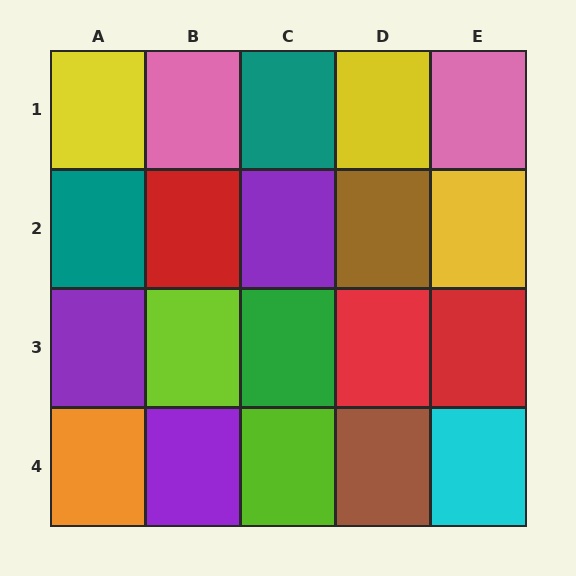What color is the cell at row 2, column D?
Brown.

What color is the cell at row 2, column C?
Purple.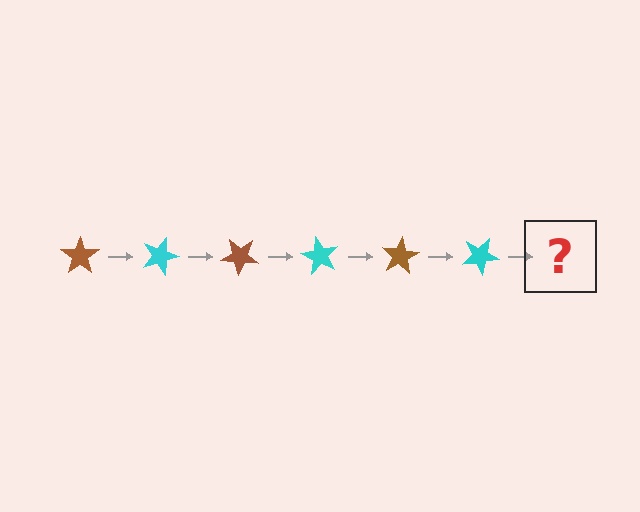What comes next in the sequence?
The next element should be a brown star, rotated 120 degrees from the start.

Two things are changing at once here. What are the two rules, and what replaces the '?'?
The two rules are that it rotates 20 degrees each step and the color cycles through brown and cyan. The '?' should be a brown star, rotated 120 degrees from the start.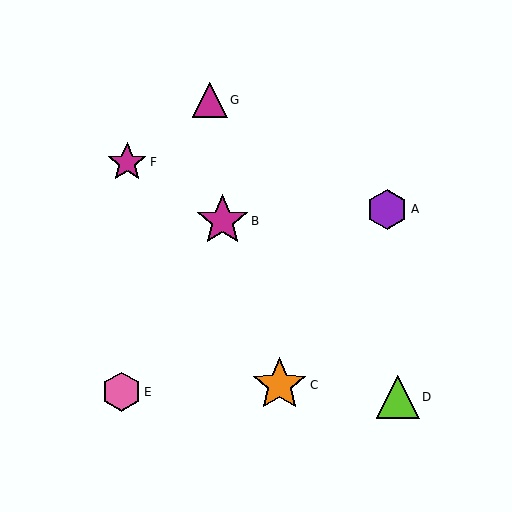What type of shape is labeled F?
Shape F is a magenta star.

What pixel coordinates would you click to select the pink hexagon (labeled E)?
Click at (122, 392) to select the pink hexagon E.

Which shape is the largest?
The orange star (labeled C) is the largest.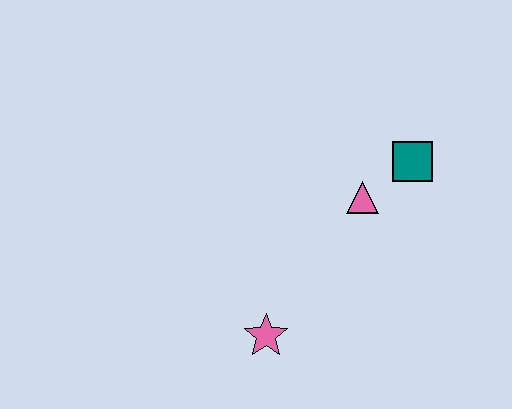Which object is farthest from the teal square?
The pink star is farthest from the teal square.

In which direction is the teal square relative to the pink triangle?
The teal square is to the right of the pink triangle.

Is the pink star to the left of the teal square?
Yes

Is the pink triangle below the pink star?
No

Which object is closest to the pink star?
The pink triangle is closest to the pink star.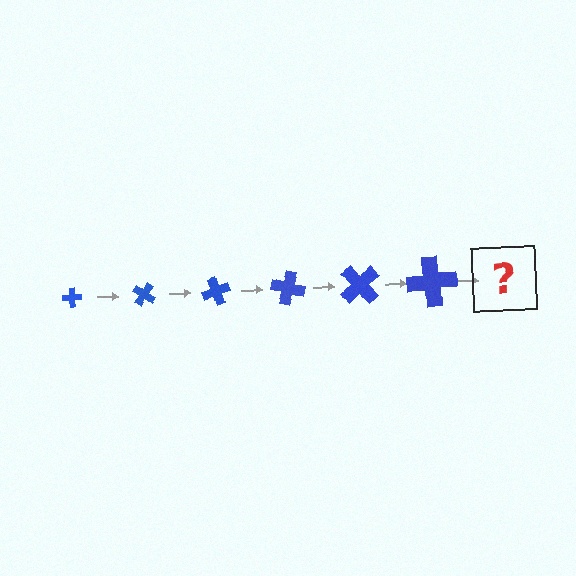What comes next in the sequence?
The next element should be a cross, larger than the previous one and rotated 210 degrees from the start.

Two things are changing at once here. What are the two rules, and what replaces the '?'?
The two rules are that the cross grows larger each step and it rotates 35 degrees each step. The '?' should be a cross, larger than the previous one and rotated 210 degrees from the start.